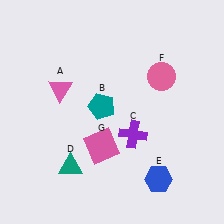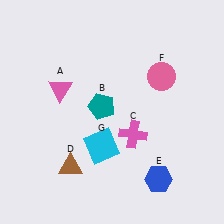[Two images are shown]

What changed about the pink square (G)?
In Image 1, G is pink. In Image 2, it changed to cyan.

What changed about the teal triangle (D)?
In Image 1, D is teal. In Image 2, it changed to brown.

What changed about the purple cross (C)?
In Image 1, C is purple. In Image 2, it changed to pink.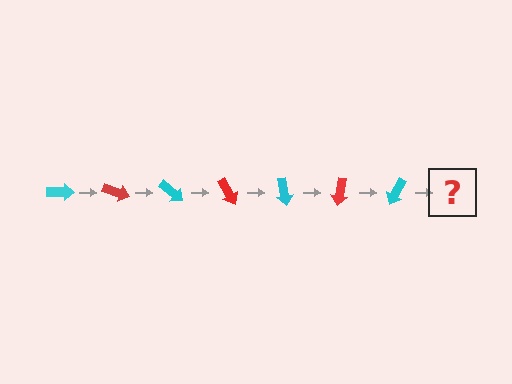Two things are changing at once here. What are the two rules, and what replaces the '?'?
The two rules are that it rotates 20 degrees each step and the color cycles through cyan and red. The '?' should be a red arrow, rotated 140 degrees from the start.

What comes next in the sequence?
The next element should be a red arrow, rotated 140 degrees from the start.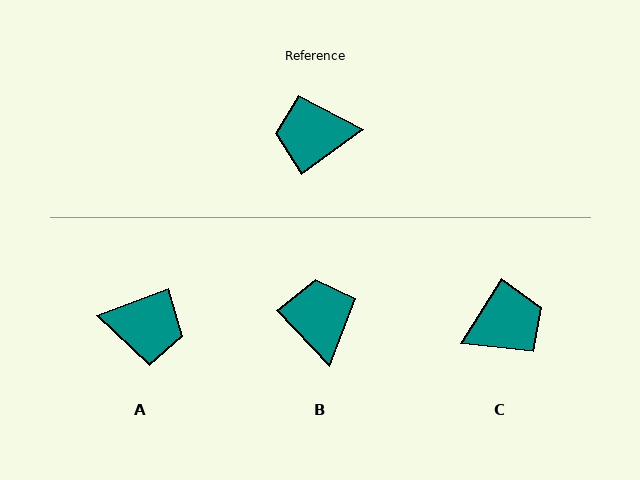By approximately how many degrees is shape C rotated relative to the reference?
Approximately 159 degrees clockwise.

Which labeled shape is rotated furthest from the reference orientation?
A, about 164 degrees away.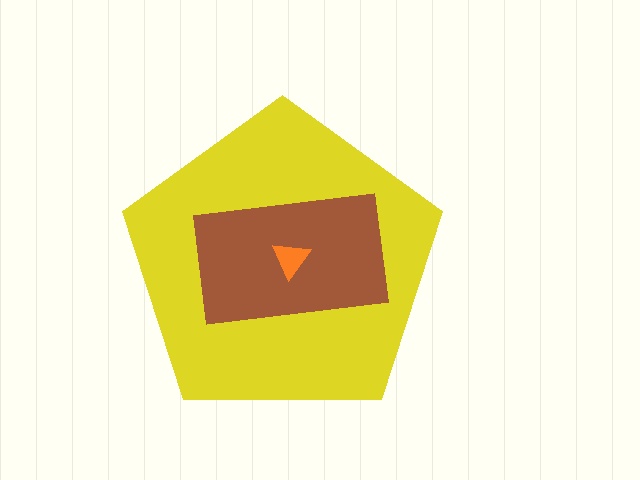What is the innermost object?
The orange triangle.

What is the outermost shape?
The yellow pentagon.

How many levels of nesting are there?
3.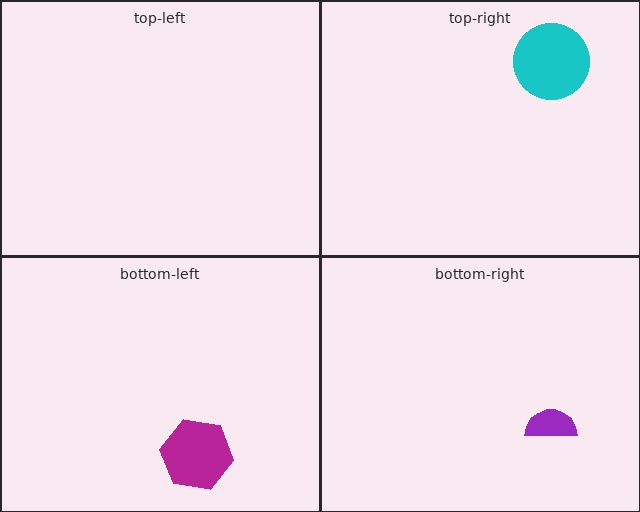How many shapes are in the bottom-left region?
1.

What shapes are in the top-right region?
The cyan circle.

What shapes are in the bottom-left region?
The magenta hexagon.